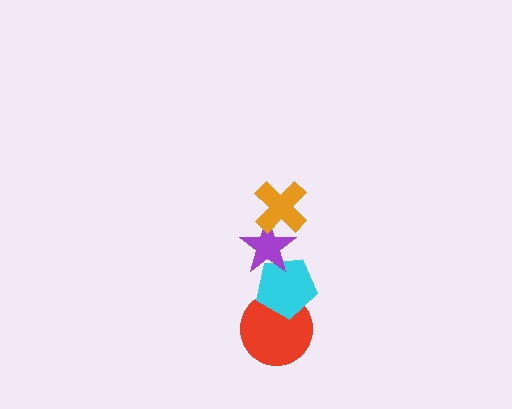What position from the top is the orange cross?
The orange cross is 1st from the top.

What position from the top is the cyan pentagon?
The cyan pentagon is 3rd from the top.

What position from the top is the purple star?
The purple star is 2nd from the top.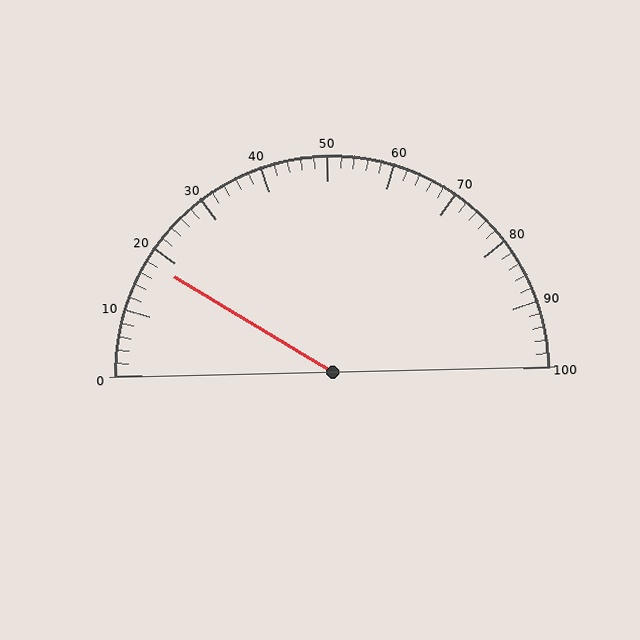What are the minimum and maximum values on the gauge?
The gauge ranges from 0 to 100.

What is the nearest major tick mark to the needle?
The nearest major tick mark is 20.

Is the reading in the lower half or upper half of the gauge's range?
The reading is in the lower half of the range (0 to 100).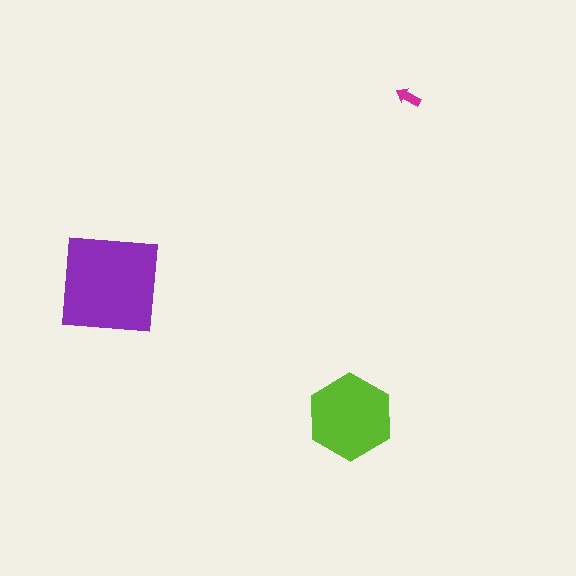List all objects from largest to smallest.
The purple square, the lime hexagon, the magenta arrow.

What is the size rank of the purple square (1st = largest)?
1st.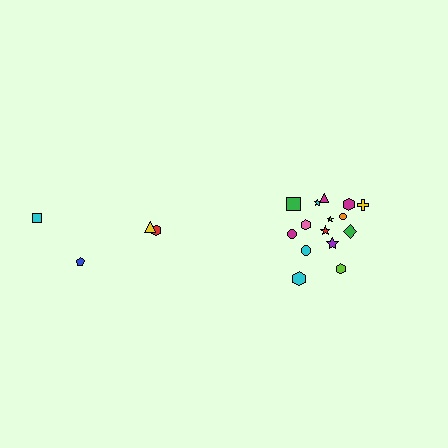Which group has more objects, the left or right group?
The right group.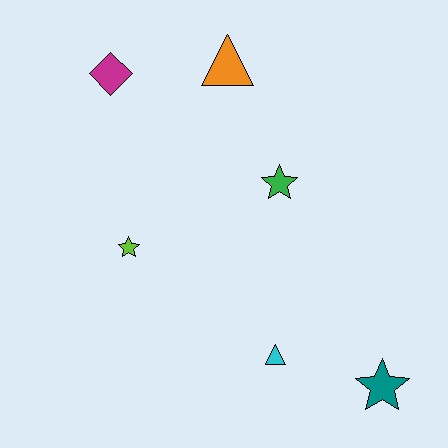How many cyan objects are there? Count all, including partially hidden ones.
There is 1 cyan object.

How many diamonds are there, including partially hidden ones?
There is 1 diamond.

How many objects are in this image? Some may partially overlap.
There are 6 objects.